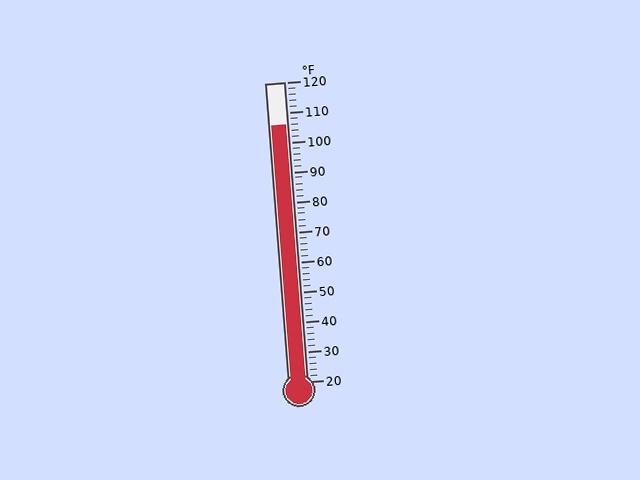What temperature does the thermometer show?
The thermometer shows approximately 106°F.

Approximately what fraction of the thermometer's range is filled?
The thermometer is filled to approximately 85% of its range.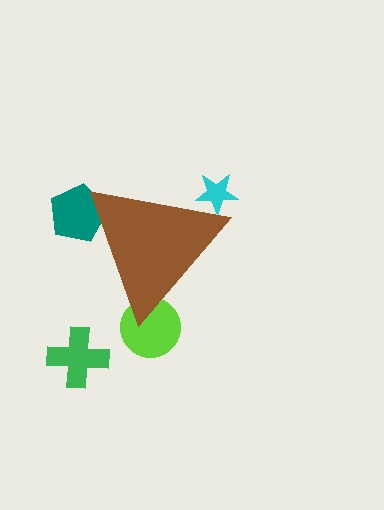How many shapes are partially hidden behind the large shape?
3 shapes are partially hidden.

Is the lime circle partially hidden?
Yes, the lime circle is partially hidden behind the brown triangle.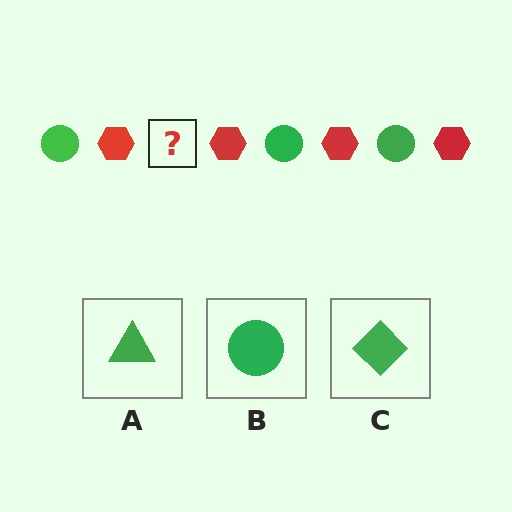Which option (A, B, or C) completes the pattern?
B.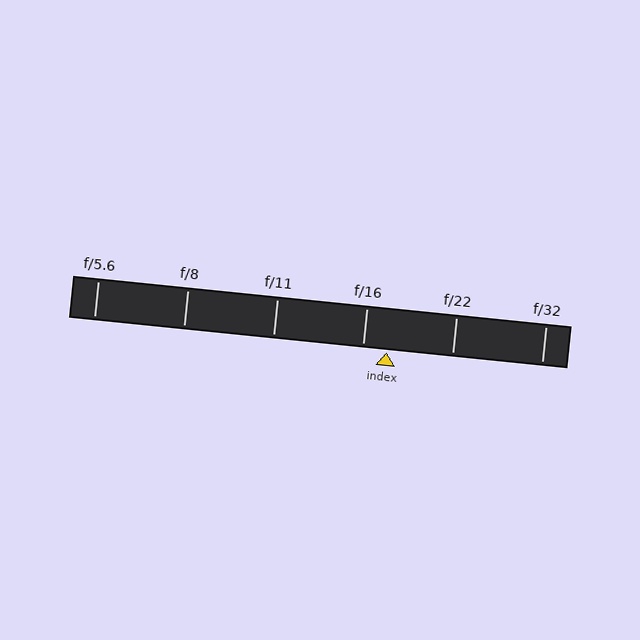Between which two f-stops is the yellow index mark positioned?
The index mark is between f/16 and f/22.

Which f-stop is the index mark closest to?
The index mark is closest to f/16.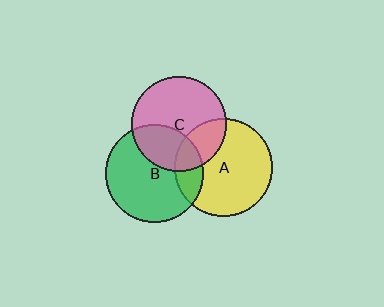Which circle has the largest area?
Circle B (green).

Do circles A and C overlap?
Yes.